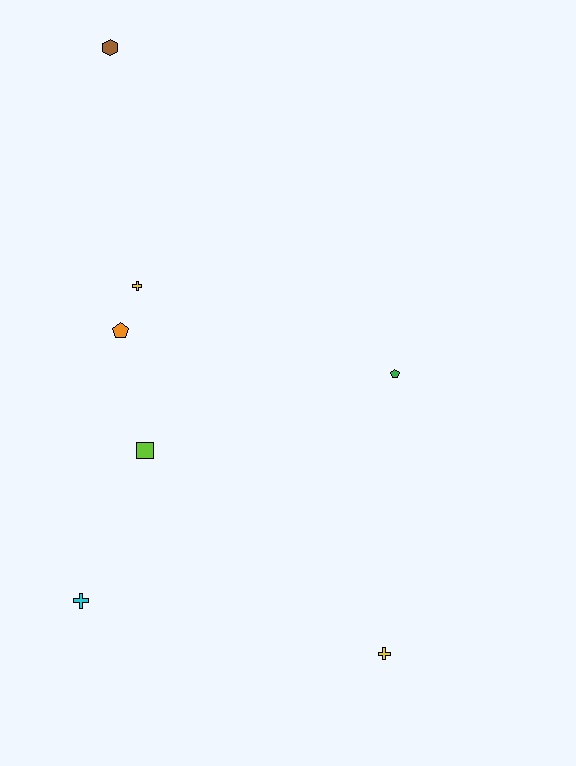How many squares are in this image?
There is 1 square.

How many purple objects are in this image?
There are no purple objects.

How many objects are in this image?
There are 7 objects.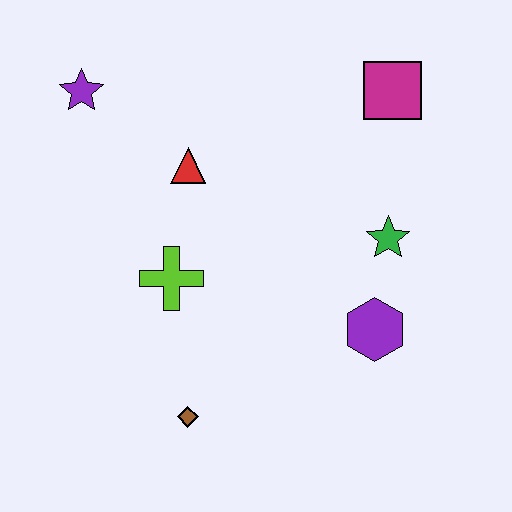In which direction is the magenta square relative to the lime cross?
The magenta square is to the right of the lime cross.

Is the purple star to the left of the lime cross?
Yes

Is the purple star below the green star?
No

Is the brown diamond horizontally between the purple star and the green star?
Yes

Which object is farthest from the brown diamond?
The magenta square is farthest from the brown diamond.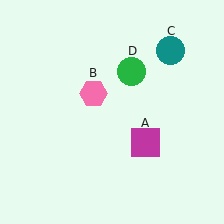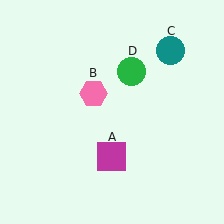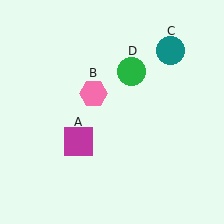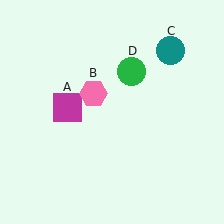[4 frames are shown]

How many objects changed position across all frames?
1 object changed position: magenta square (object A).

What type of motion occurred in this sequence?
The magenta square (object A) rotated clockwise around the center of the scene.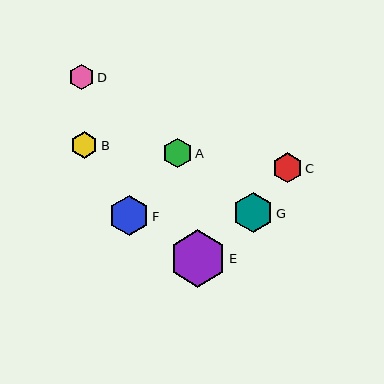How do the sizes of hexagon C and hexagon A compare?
Hexagon C and hexagon A are approximately the same size.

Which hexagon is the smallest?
Hexagon D is the smallest with a size of approximately 25 pixels.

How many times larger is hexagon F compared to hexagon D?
Hexagon F is approximately 1.6 times the size of hexagon D.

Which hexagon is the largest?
Hexagon E is the largest with a size of approximately 57 pixels.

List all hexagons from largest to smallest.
From largest to smallest: E, G, F, C, A, B, D.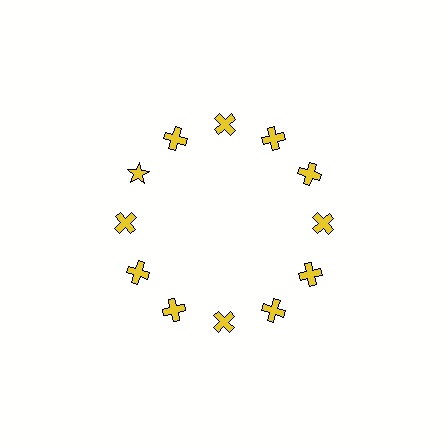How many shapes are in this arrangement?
There are 12 shapes arranged in a ring pattern.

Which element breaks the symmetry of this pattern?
The yellow star at roughly the 10 o'clock position breaks the symmetry. All other shapes are yellow crosses.